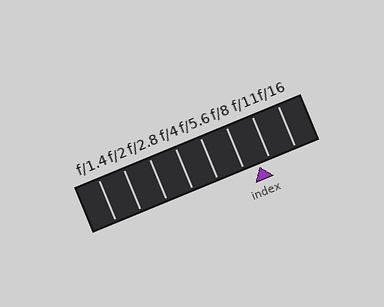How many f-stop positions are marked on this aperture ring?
There are 8 f-stop positions marked.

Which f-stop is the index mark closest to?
The index mark is closest to f/11.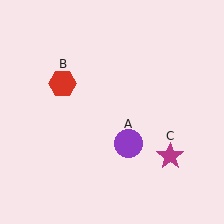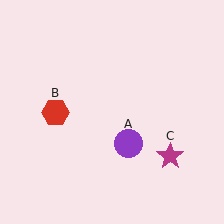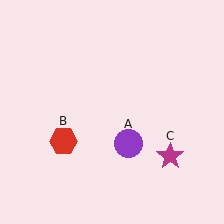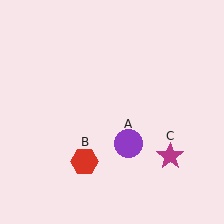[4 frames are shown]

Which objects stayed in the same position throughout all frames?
Purple circle (object A) and magenta star (object C) remained stationary.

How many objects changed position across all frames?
1 object changed position: red hexagon (object B).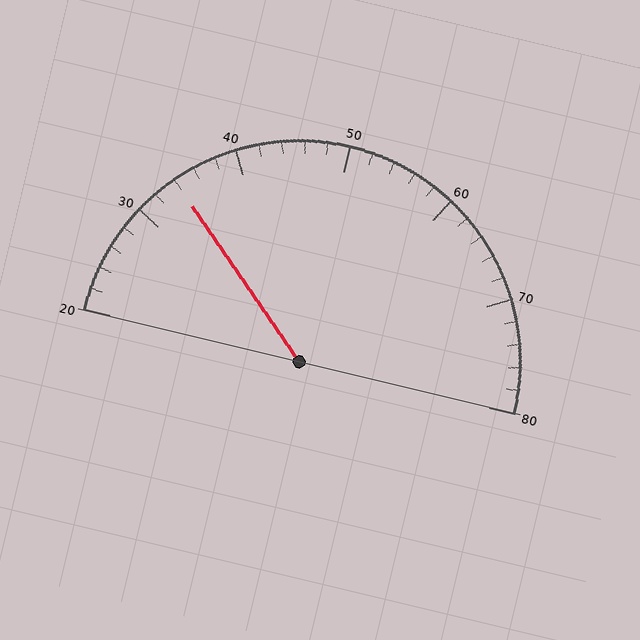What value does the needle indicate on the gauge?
The needle indicates approximately 34.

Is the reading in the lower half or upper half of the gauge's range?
The reading is in the lower half of the range (20 to 80).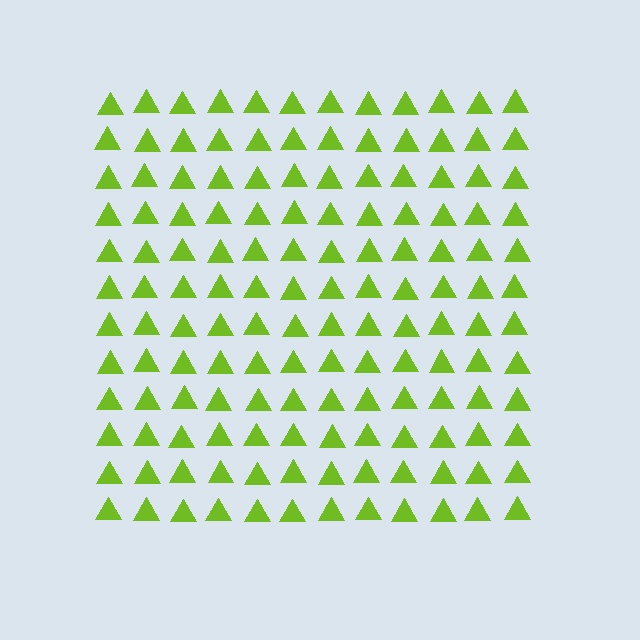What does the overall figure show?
The overall figure shows a square.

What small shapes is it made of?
It is made of small triangles.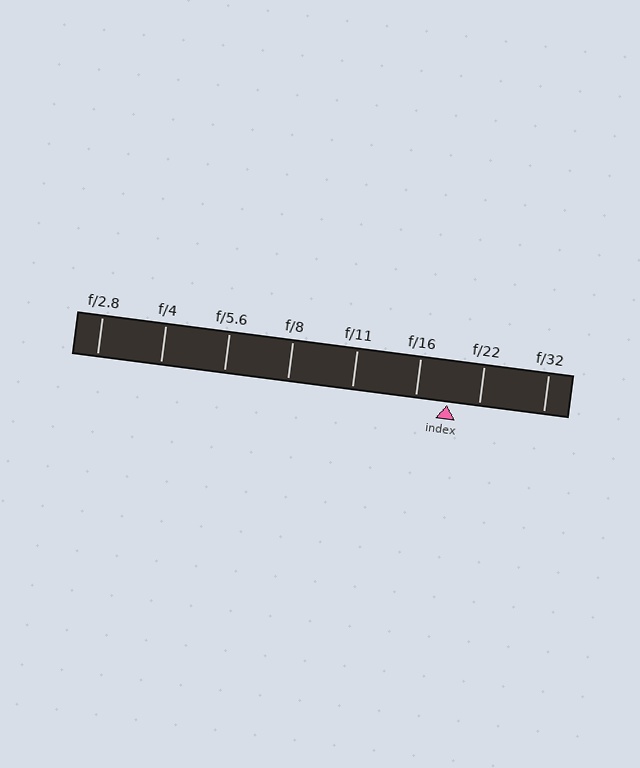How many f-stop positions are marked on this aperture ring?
There are 8 f-stop positions marked.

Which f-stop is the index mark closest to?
The index mark is closest to f/16.